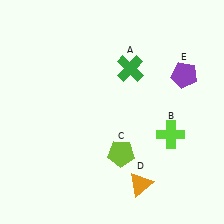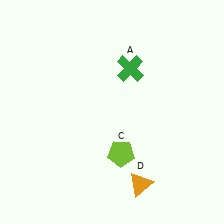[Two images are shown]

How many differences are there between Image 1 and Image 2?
There are 2 differences between the two images.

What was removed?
The purple pentagon (E), the lime cross (B) were removed in Image 2.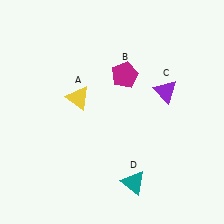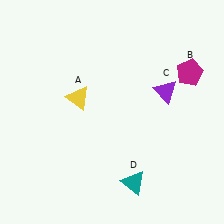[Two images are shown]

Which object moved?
The magenta pentagon (B) moved right.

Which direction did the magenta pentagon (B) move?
The magenta pentagon (B) moved right.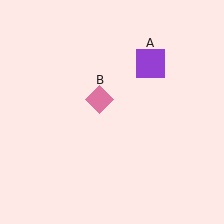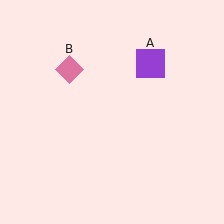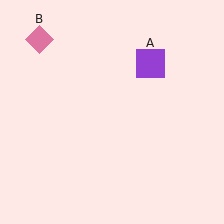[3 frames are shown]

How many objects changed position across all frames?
1 object changed position: pink diamond (object B).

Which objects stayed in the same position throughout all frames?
Purple square (object A) remained stationary.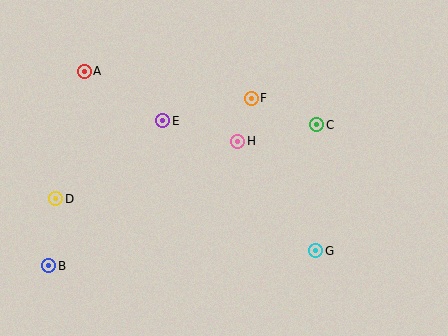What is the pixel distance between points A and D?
The distance between A and D is 131 pixels.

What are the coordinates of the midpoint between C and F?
The midpoint between C and F is at (284, 112).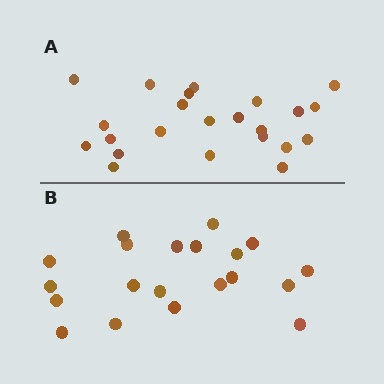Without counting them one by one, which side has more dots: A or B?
Region A (the top region) has more dots.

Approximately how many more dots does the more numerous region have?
Region A has just a few more — roughly 2 or 3 more dots than region B.